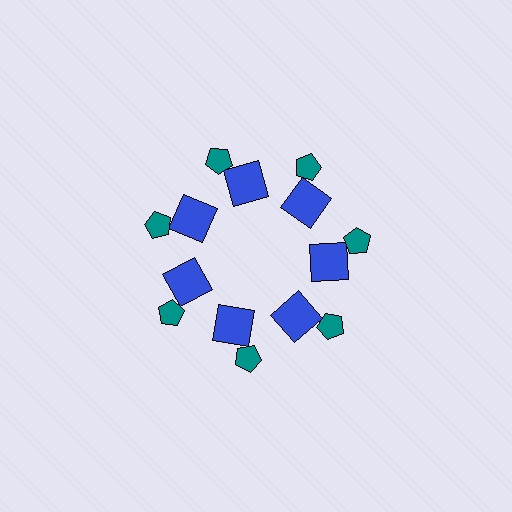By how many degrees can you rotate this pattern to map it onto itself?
The pattern maps onto itself every 51 degrees of rotation.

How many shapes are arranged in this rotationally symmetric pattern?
There are 14 shapes, arranged in 7 groups of 2.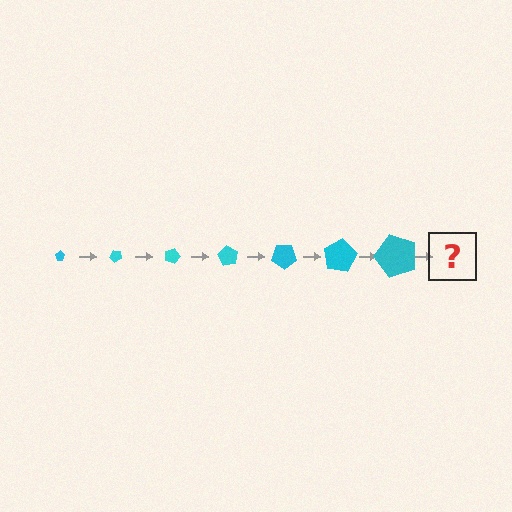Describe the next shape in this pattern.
It should be a pentagon, larger than the previous one and rotated 315 degrees from the start.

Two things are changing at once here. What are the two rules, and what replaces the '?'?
The two rules are that the pentagon grows larger each step and it rotates 45 degrees each step. The '?' should be a pentagon, larger than the previous one and rotated 315 degrees from the start.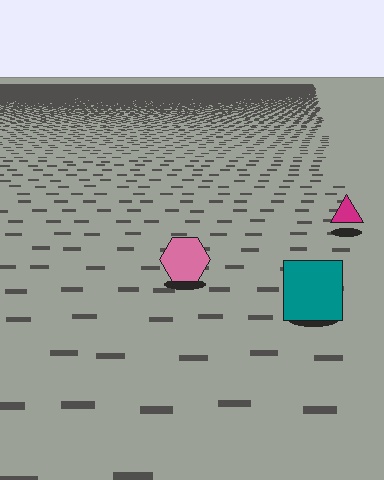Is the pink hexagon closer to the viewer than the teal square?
No. The teal square is closer — you can tell from the texture gradient: the ground texture is coarser near it.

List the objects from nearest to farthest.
From nearest to farthest: the teal square, the pink hexagon, the magenta triangle.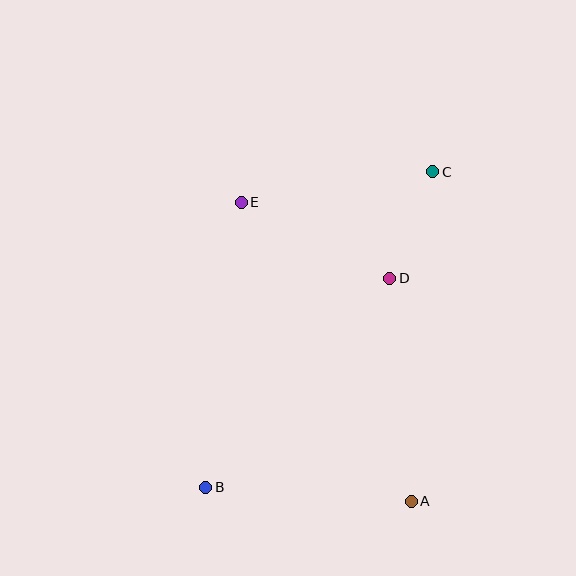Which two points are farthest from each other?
Points B and C are farthest from each other.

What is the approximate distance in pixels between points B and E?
The distance between B and E is approximately 287 pixels.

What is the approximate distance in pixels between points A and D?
The distance between A and D is approximately 224 pixels.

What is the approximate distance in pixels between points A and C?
The distance between A and C is approximately 330 pixels.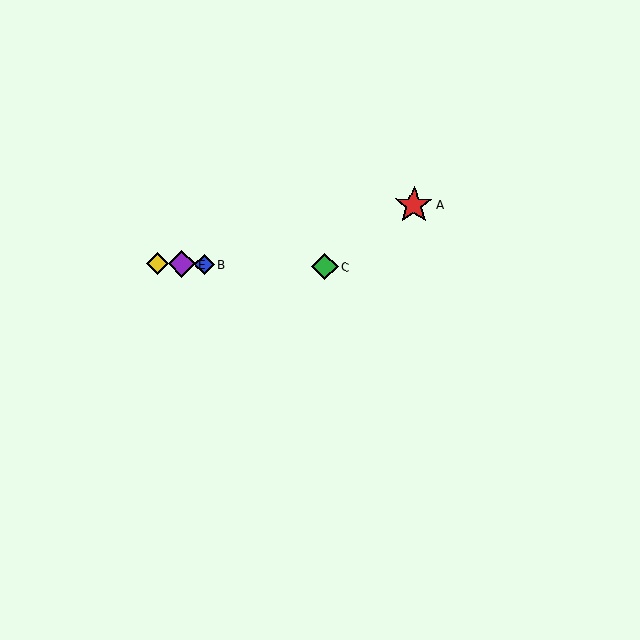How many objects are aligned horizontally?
4 objects (B, C, D, E) are aligned horizontally.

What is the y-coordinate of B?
Object B is at y≈264.